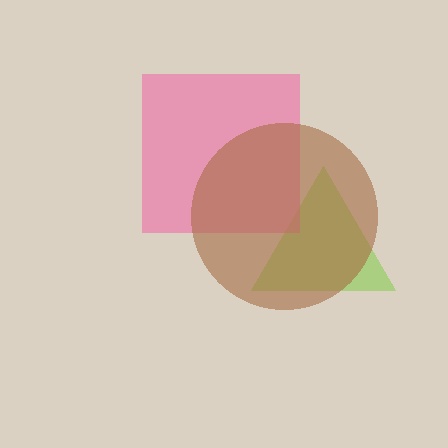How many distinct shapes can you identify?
There are 3 distinct shapes: a lime triangle, a pink square, a brown circle.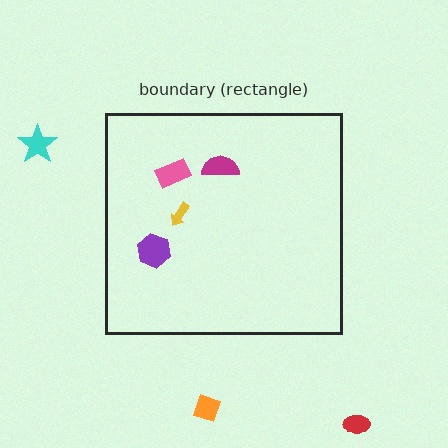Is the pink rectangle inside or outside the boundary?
Inside.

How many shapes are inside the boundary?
4 inside, 3 outside.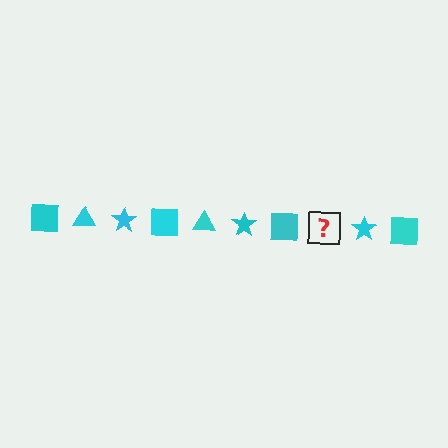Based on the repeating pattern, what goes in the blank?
The blank should be a cyan triangle.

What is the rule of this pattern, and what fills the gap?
The rule is that the pattern cycles through square, triangle, star shapes in cyan. The gap should be filled with a cyan triangle.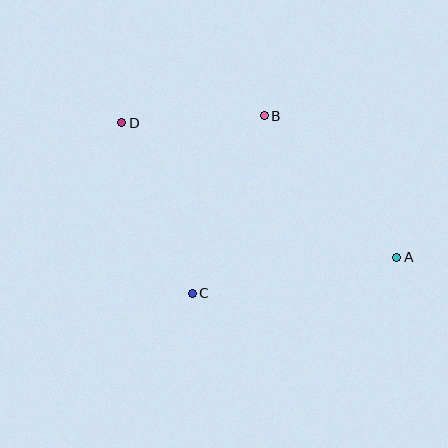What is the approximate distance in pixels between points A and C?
The distance between A and C is approximately 207 pixels.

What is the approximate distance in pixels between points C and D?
The distance between C and D is approximately 184 pixels.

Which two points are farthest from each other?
Points A and D are farthest from each other.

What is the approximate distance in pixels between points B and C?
The distance between B and C is approximately 192 pixels.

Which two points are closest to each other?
Points B and D are closest to each other.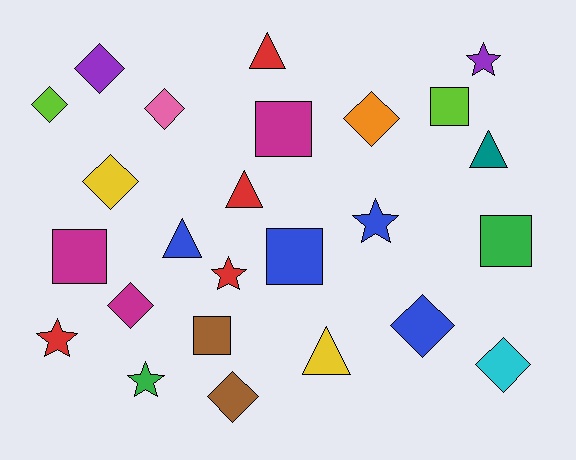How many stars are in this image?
There are 5 stars.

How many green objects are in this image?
There are 2 green objects.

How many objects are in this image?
There are 25 objects.